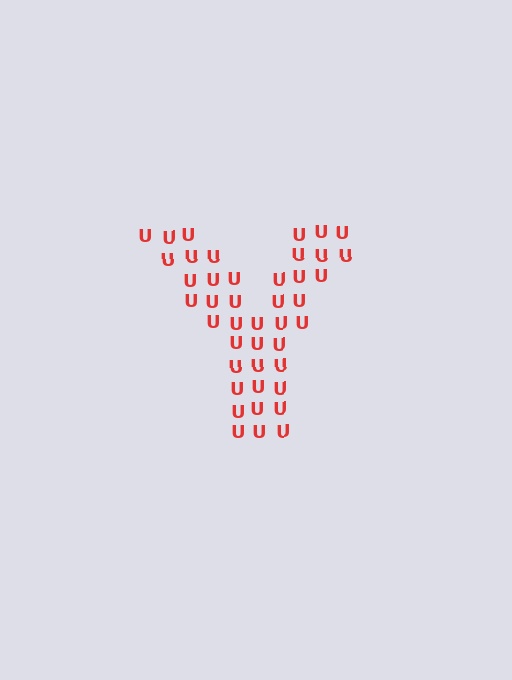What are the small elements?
The small elements are letter U's.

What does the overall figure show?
The overall figure shows the letter Y.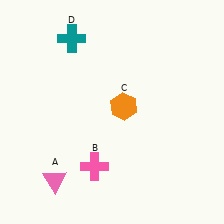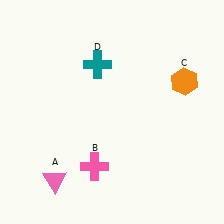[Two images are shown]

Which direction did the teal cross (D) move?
The teal cross (D) moved down.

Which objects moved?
The objects that moved are: the orange hexagon (C), the teal cross (D).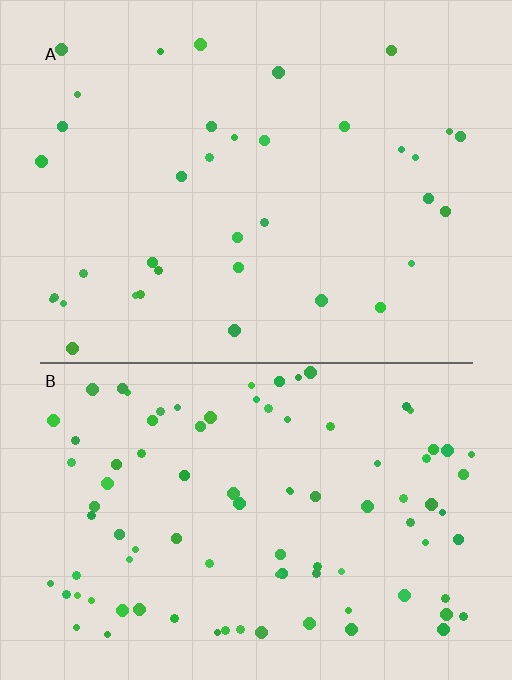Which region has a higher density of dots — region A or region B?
B (the bottom).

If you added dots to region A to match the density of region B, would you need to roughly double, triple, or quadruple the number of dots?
Approximately triple.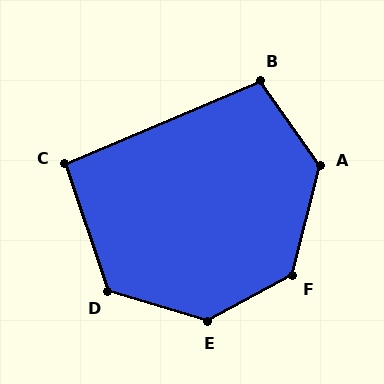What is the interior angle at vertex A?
Approximately 131 degrees (obtuse).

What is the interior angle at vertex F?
Approximately 133 degrees (obtuse).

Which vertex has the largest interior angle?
E, at approximately 135 degrees.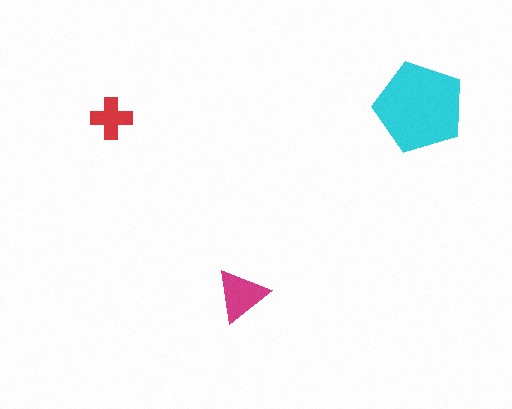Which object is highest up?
The cyan pentagon is topmost.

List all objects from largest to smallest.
The cyan pentagon, the magenta triangle, the red cross.